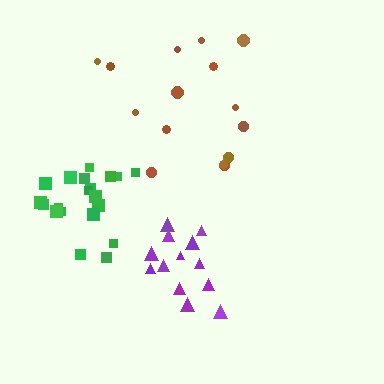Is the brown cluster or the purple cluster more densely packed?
Purple.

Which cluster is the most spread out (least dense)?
Brown.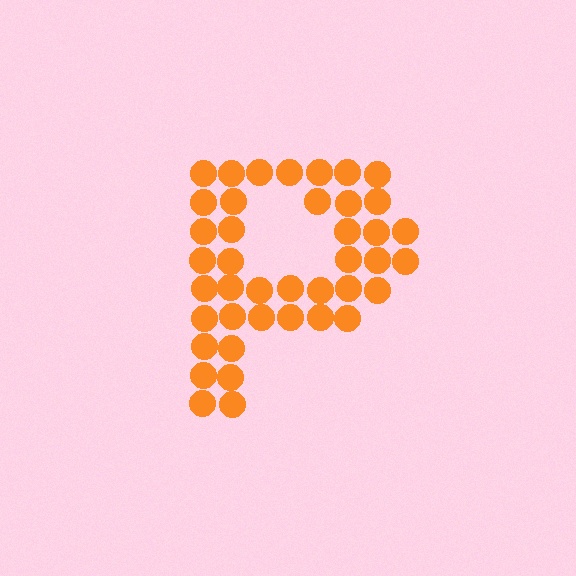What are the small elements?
The small elements are circles.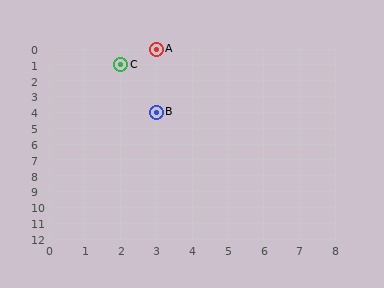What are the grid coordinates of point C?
Point C is at grid coordinates (2, 1).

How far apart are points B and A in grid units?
Points B and A are 4 rows apart.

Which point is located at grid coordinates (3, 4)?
Point B is at (3, 4).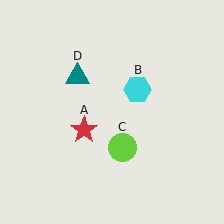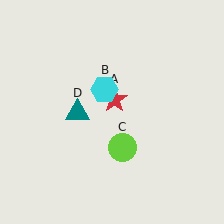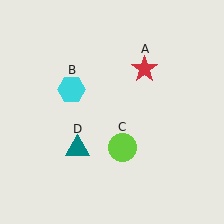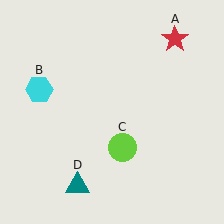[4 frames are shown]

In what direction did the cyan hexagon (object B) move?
The cyan hexagon (object B) moved left.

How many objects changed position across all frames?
3 objects changed position: red star (object A), cyan hexagon (object B), teal triangle (object D).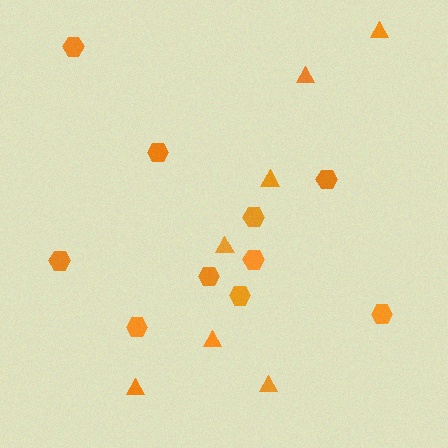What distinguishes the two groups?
There are 2 groups: one group of hexagons (10) and one group of triangles (7).